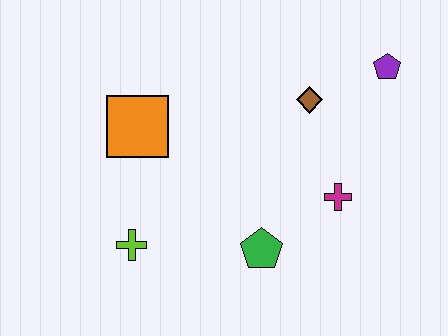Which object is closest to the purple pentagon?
The brown diamond is closest to the purple pentagon.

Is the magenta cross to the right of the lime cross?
Yes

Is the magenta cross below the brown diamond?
Yes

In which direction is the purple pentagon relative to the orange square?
The purple pentagon is to the right of the orange square.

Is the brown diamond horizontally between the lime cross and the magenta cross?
Yes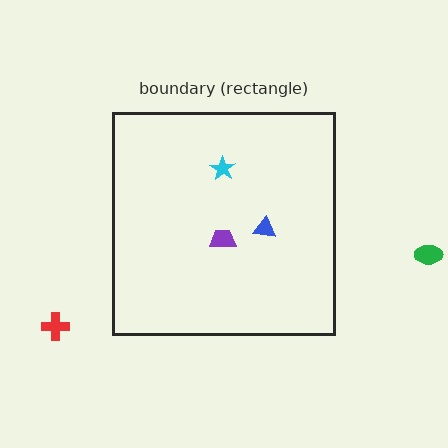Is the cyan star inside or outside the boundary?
Inside.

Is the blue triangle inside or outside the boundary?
Inside.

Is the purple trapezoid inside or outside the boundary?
Inside.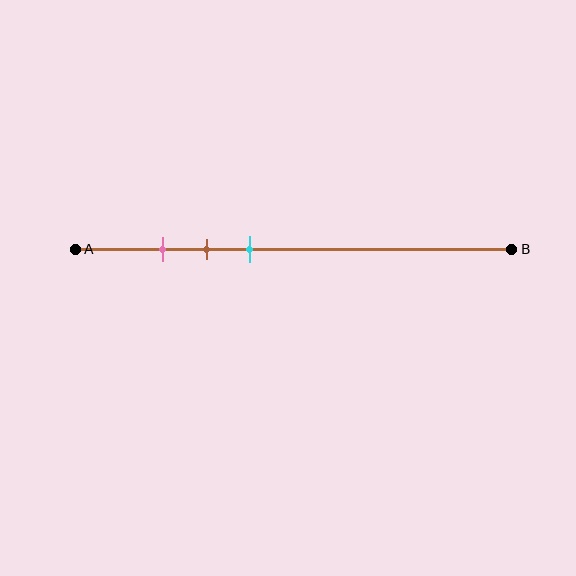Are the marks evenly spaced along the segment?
Yes, the marks are approximately evenly spaced.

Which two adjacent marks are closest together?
The pink and brown marks are the closest adjacent pair.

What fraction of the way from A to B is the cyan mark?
The cyan mark is approximately 40% (0.4) of the way from A to B.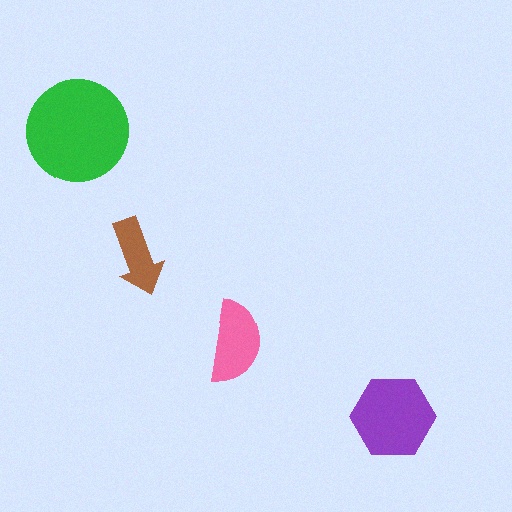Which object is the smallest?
The brown arrow.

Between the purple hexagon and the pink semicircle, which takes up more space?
The purple hexagon.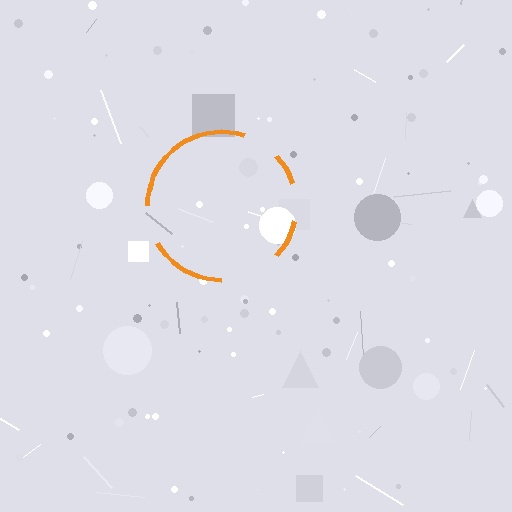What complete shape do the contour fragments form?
The contour fragments form a circle.